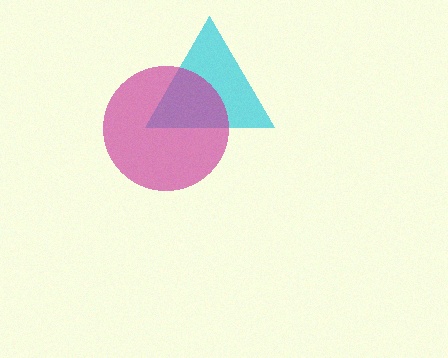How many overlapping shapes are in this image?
There are 2 overlapping shapes in the image.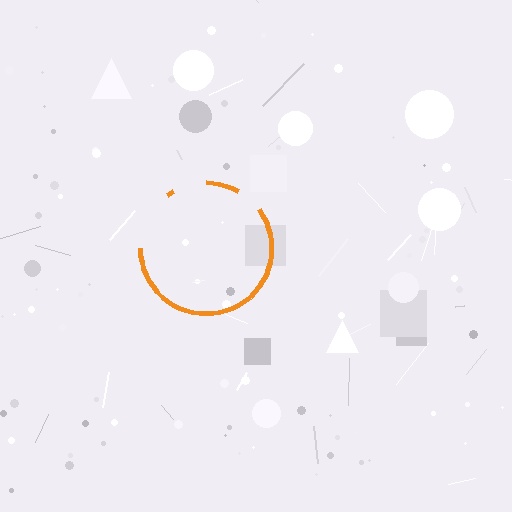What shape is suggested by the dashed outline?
The dashed outline suggests a circle.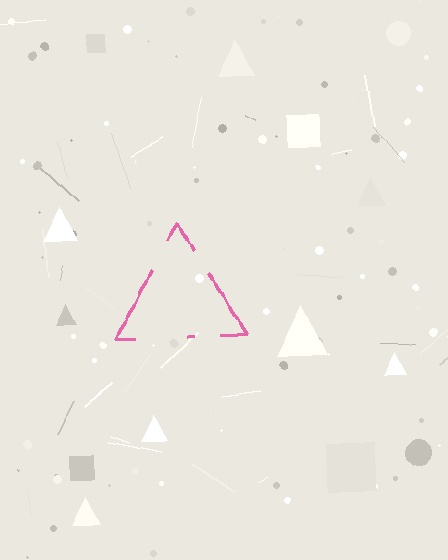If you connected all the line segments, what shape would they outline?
They would outline a triangle.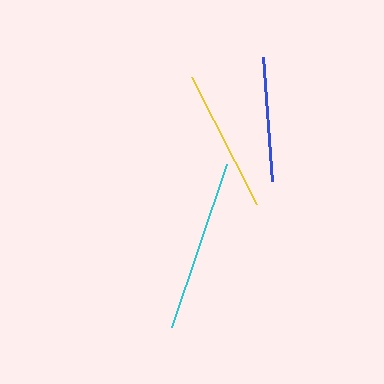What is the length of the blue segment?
The blue segment is approximately 124 pixels long.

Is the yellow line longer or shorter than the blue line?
The yellow line is longer than the blue line.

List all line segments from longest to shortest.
From longest to shortest: cyan, yellow, blue.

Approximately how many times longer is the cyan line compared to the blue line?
The cyan line is approximately 1.4 times the length of the blue line.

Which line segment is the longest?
The cyan line is the longest at approximately 172 pixels.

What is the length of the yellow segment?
The yellow segment is approximately 143 pixels long.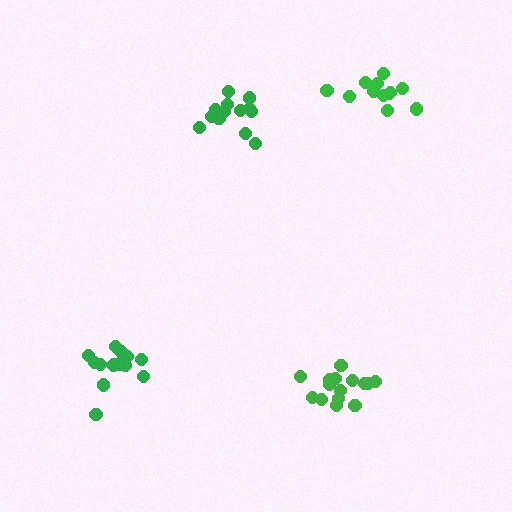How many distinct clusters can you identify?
There are 4 distinct clusters.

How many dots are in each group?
Group 1: 14 dots, Group 2: 12 dots, Group 3: 14 dots, Group 4: 15 dots (55 total).